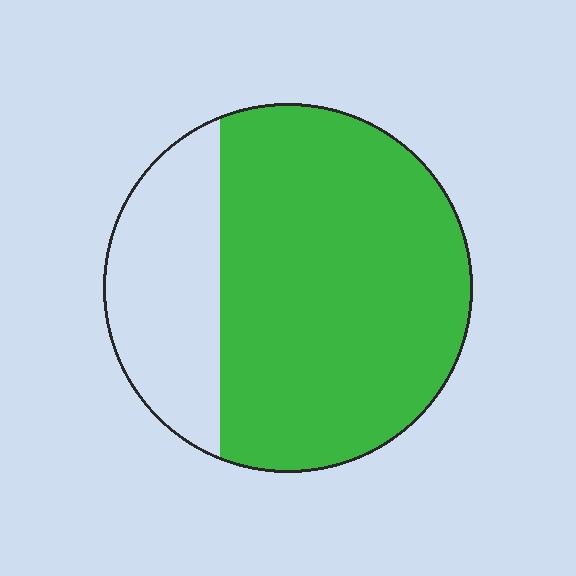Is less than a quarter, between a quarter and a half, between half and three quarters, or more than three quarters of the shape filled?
Between half and three quarters.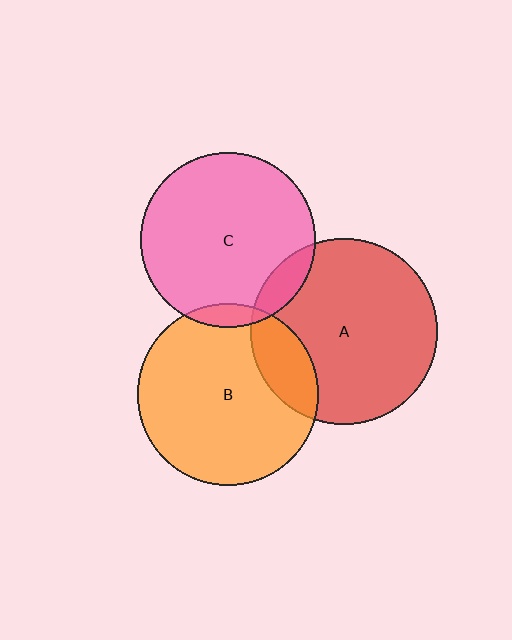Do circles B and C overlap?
Yes.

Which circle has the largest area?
Circle A (red).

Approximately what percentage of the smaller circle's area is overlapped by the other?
Approximately 5%.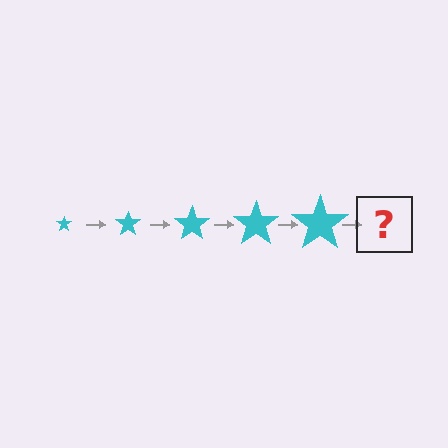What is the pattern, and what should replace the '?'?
The pattern is that the star gets progressively larger each step. The '?' should be a cyan star, larger than the previous one.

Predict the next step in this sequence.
The next step is a cyan star, larger than the previous one.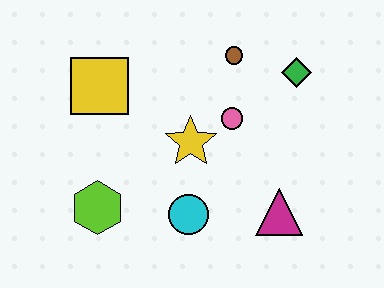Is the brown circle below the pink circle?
No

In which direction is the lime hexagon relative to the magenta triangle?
The lime hexagon is to the left of the magenta triangle.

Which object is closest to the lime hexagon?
The cyan circle is closest to the lime hexagon.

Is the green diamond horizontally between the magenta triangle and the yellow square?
No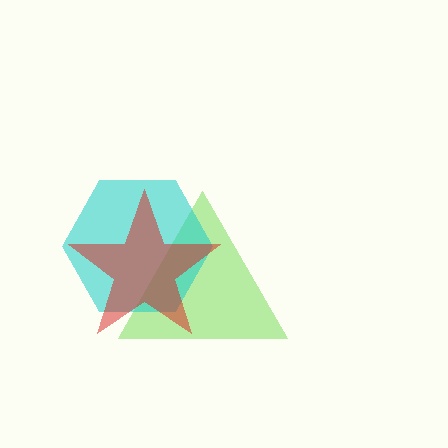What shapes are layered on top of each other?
The layered shapes are: a lime triangle, a cyan hexagon, a red star.